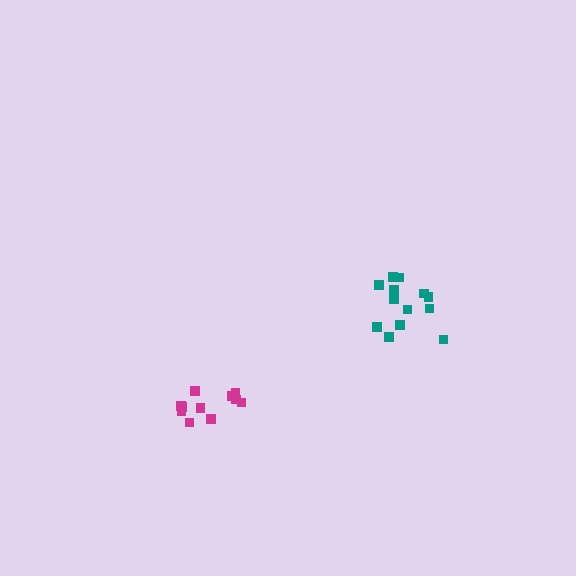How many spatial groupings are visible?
There are 2 spatial groupings.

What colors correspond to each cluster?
The clusters are colored: teal, magenta.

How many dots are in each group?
Group 1: 13 dots, Group 2: 11 dots (24 total).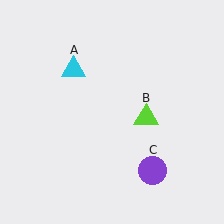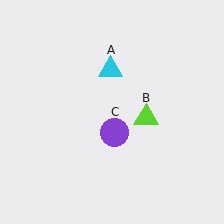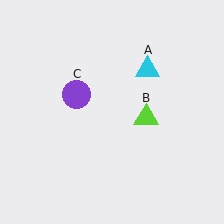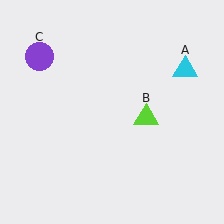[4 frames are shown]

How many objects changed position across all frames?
2 objects changed position: cyan triangle (object A), purple circle (object C).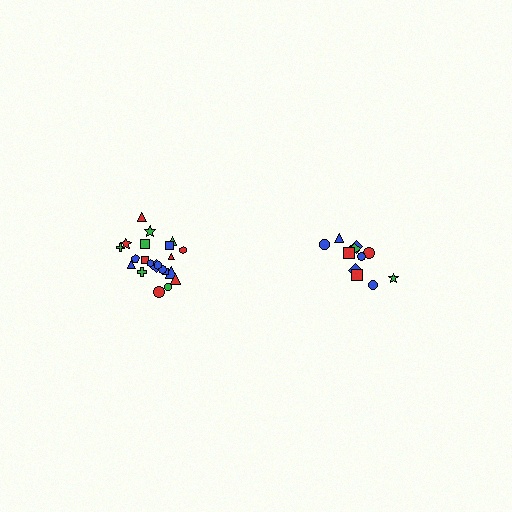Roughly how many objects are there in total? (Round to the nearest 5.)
Roughly 35 objects in total.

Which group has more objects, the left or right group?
The left group.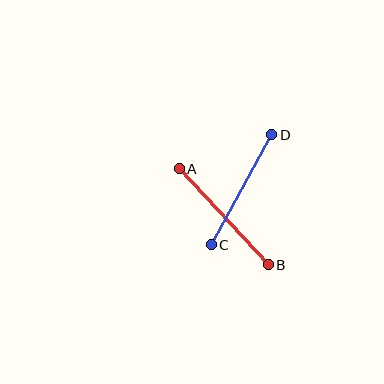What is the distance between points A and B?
The distance is approximately 131 pixels.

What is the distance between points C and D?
The distance is approximately 126 pixels.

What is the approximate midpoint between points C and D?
The midpoint is at approximately (241, 190) pixels.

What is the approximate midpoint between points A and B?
The midpoint is at approximately (224, 217) pixels.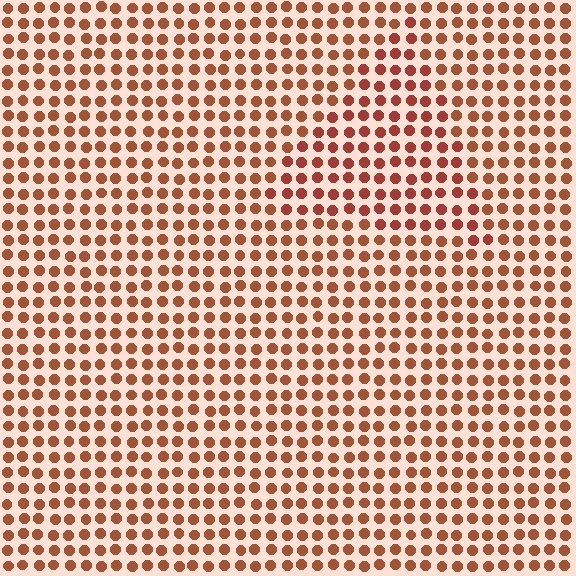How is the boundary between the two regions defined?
The boundary is defined purely by a slight shift in hue (about 15 degrees). Spacing, size, and orientation are identical on both sides.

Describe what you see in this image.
The image is filled with small brown elements in a uniform arrangement. A triangle-shaped region is visible where the elements are tinted to a slightly different hue, forming a subtle color boundary.